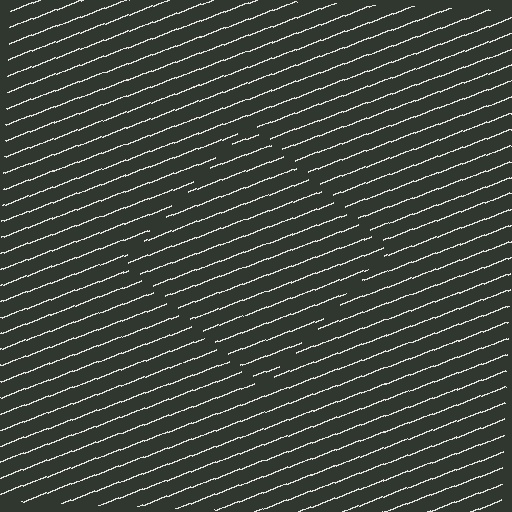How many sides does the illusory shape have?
4 sides — the line-ends trace a square.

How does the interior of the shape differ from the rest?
The interior of the shape contains the same grating, shifted by half a period — the contour is defined by the phase discontinuity where line-ends from the inner and outer gratings abut.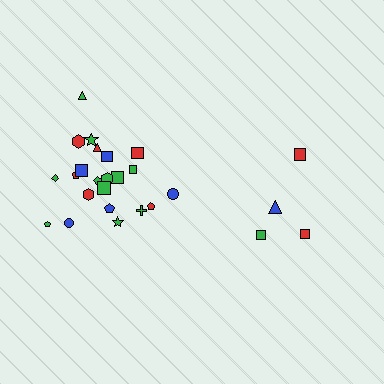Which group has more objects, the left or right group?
The left group.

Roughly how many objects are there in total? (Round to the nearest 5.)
Roughly 25 objects in total.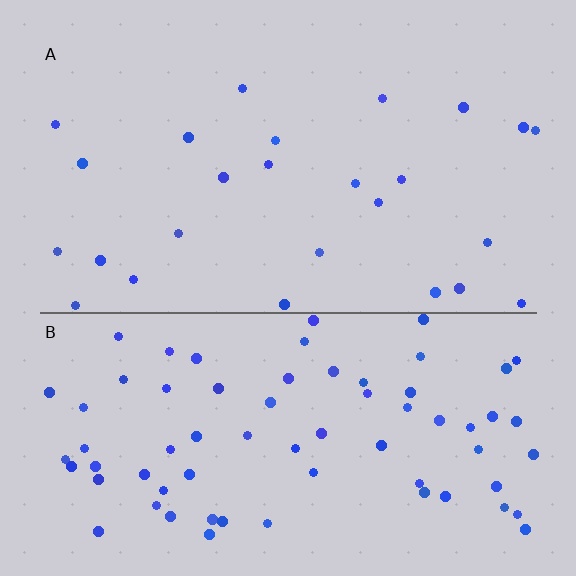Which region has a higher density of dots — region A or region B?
B (the bottom).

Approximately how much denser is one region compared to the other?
Approximately 2.7× — region B over region A.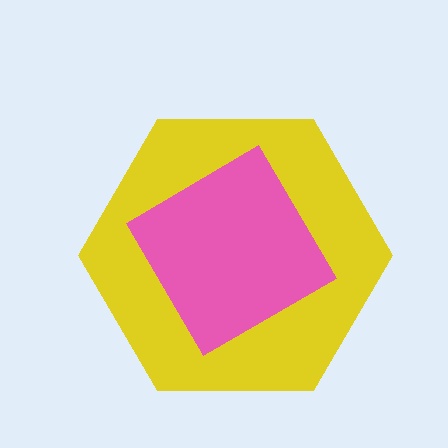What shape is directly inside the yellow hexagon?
The pink diamond.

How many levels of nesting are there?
2.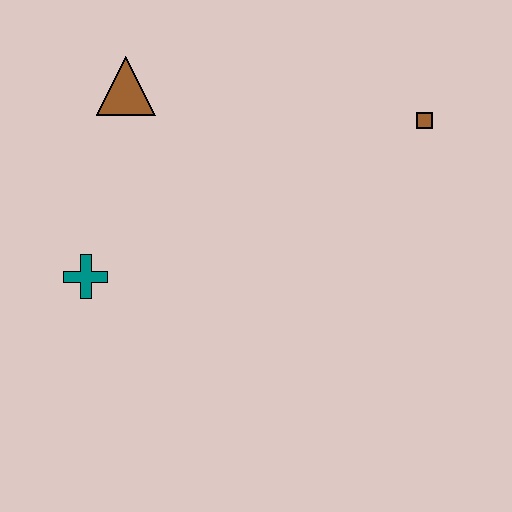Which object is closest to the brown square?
The brown triangle is closest to the brown square.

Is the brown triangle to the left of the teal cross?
No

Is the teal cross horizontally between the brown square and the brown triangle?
No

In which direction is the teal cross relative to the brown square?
The teal cross is to the left of the brown square.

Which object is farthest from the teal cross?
The brown square is farthest from the teal cross.